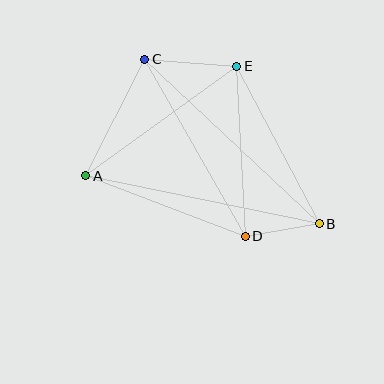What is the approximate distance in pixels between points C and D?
The distance between C and D is approximately 204 pixels.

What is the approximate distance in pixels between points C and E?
The distance between C and E is approximately 92 pixels.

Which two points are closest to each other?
Points B and D are closest to each other.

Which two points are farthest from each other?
Points B and C are farthest from each other.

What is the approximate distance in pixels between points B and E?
The distance between B and E is approximately 178 pixels.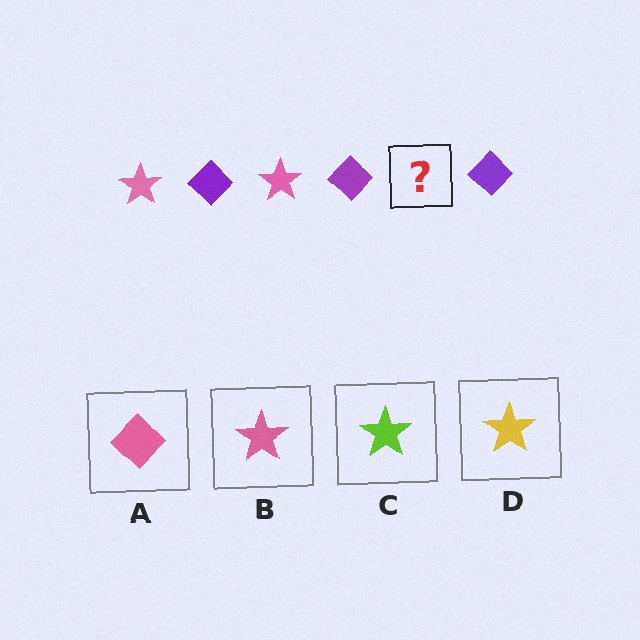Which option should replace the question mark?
Option B.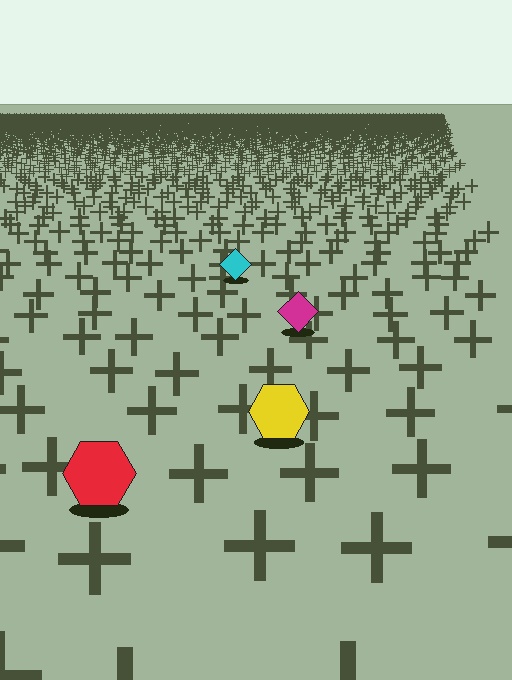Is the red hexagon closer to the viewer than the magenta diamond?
Yes. The red hexagon is closer — you can tell from the texture gradient: the ground texture is coarser near it.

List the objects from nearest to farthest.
From nearest to farthest: the red hexagon, the yellow hexagon, the magenta diamond, the cyan diamond.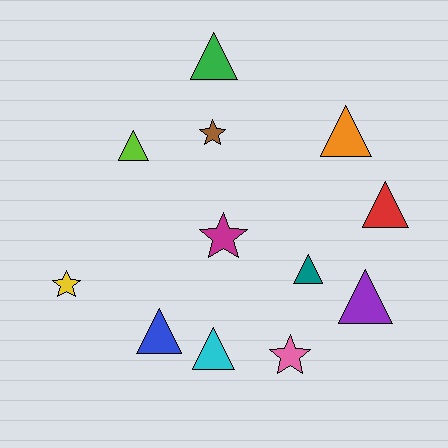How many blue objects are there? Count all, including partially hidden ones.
There is 1 blue object.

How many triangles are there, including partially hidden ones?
There are 8 triangles.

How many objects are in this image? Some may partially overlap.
There are 12 objects.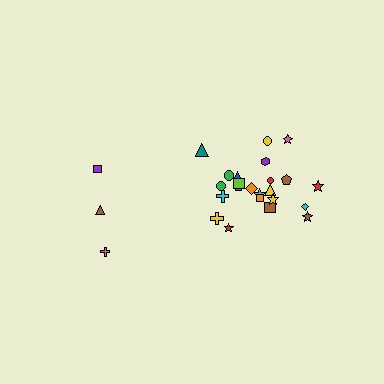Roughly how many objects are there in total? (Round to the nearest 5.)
Roughly 25 objects in total.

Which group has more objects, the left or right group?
The right group.